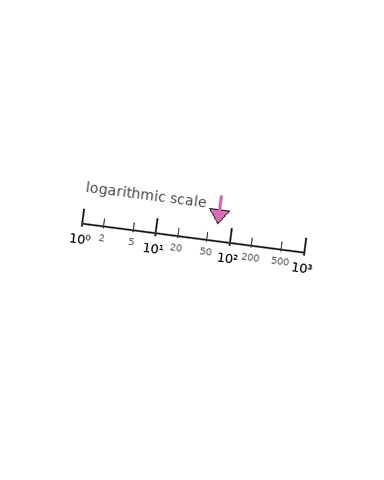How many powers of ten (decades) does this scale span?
The scale spans 3 decades, from 1 to 1000.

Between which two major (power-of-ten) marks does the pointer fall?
The pointer is between 10 and 100.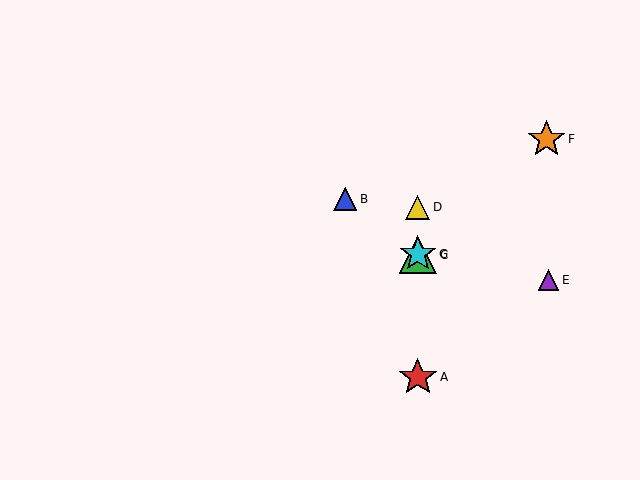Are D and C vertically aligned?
Yes, both are at x≈418.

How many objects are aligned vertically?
4 objects (A, C, D, G) are aligned vertically.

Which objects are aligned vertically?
Objects A, C, D, G are aligned vertically.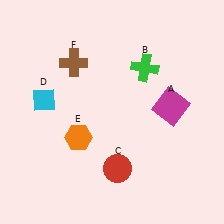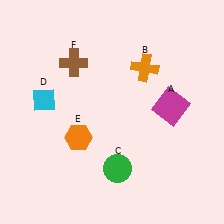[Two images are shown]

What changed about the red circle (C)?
In Image 1, C is red. In Image 2, it changed to green.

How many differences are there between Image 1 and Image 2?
There are 2 differences between the two images.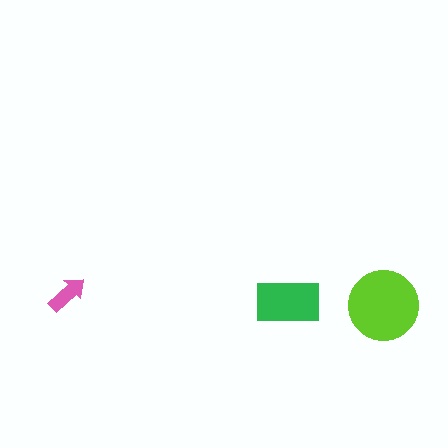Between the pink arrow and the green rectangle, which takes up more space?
The green rectangle.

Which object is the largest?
The lime circle.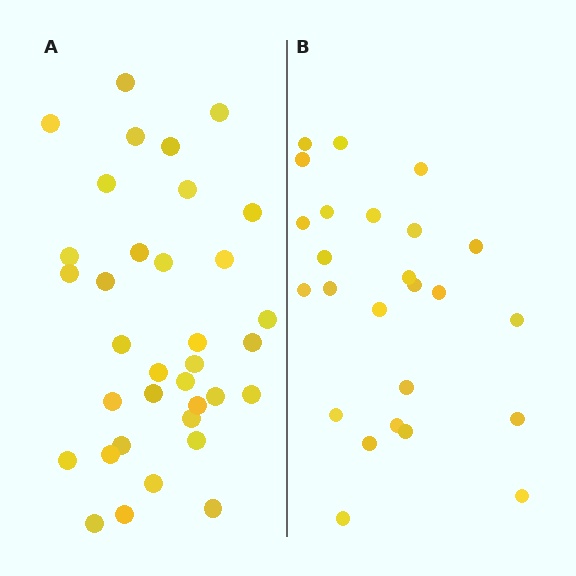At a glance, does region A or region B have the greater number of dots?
Region A (the left region) has more dots.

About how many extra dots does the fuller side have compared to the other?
Region A has roughly 10 or so more dots than region B.